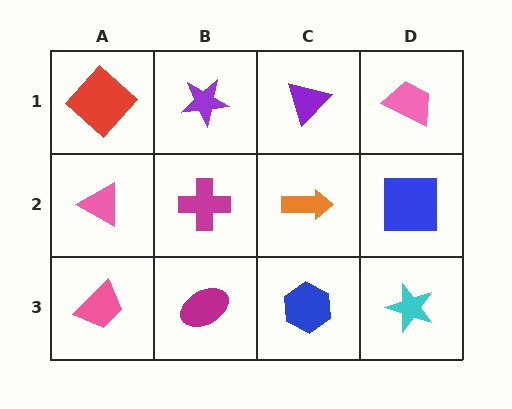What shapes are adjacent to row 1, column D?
A blue square (row 2, column D), a purple triangle (row 1, column C).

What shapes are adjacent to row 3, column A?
A pink triangle (row 2, column A), a magenta ellipse (row 3, column B).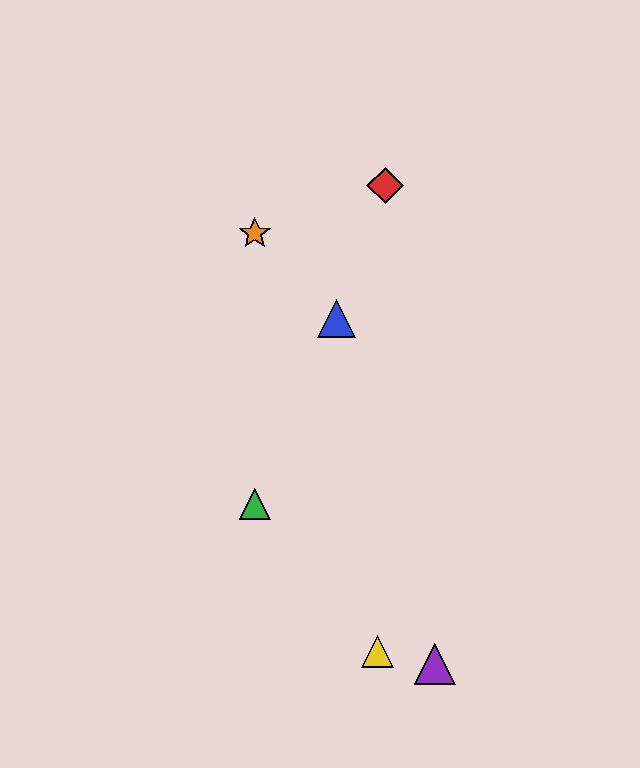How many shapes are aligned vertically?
2 shapes (the green triangle, the orange star) are aligned vertically.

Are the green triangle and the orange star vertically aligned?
Yes, both are at x≈255.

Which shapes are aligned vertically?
The green triangle, the orange star are aligned vertically.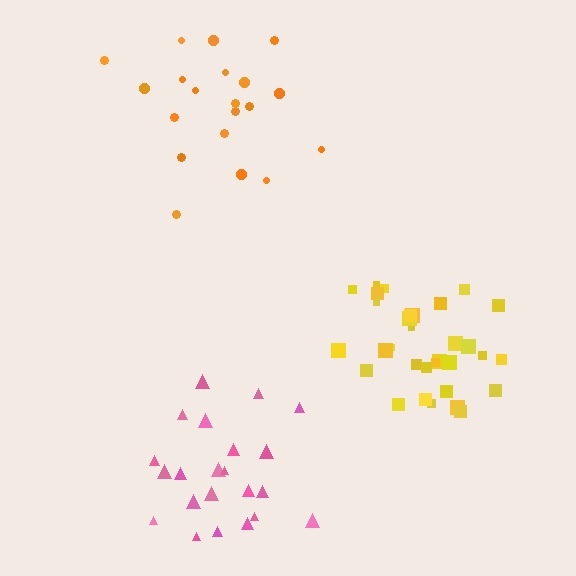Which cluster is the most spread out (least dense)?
Orange.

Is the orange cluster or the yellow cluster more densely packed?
Yellow.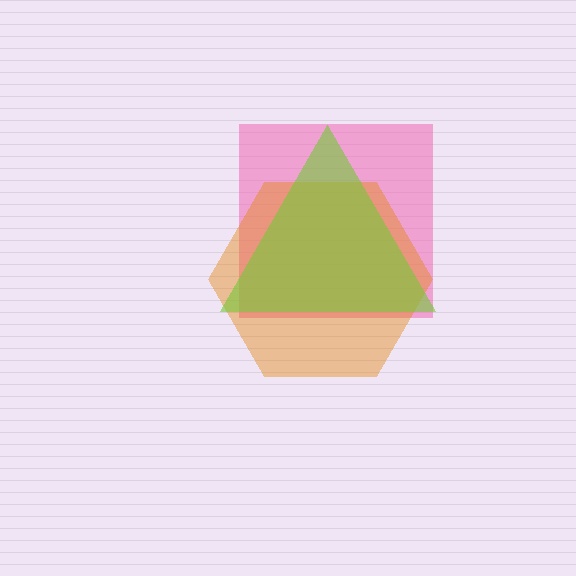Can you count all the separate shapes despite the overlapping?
Yes, there are 3 separate shapes.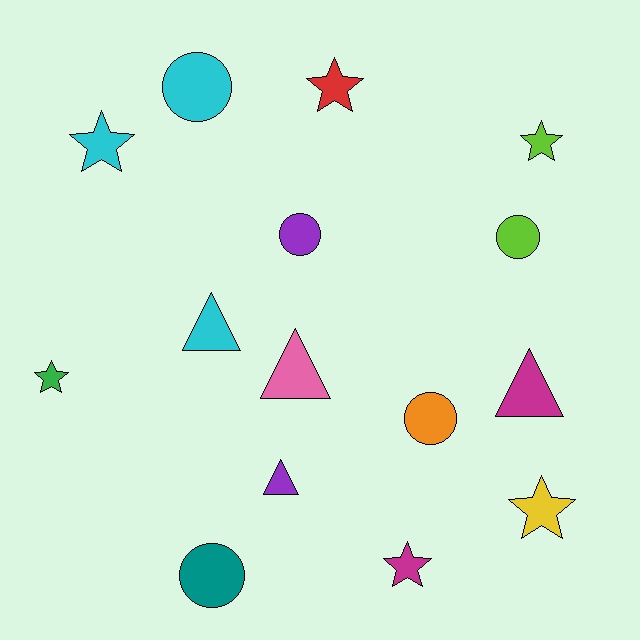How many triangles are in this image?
There are 4 triangles.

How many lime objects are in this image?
There are 2 lime objects.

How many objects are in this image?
There are 15 objects.